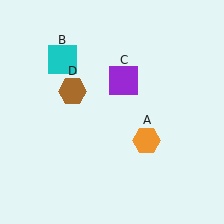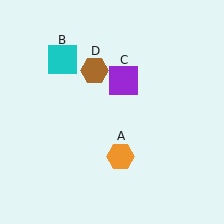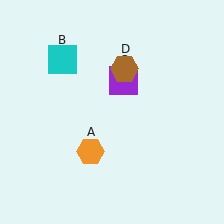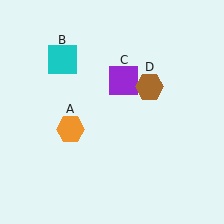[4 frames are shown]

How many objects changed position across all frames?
2 objects changed position: orange hexagon (object A), brown hexagon (object D).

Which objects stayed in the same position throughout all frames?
Cyan square (object B) and purple square (object C) remained stationary.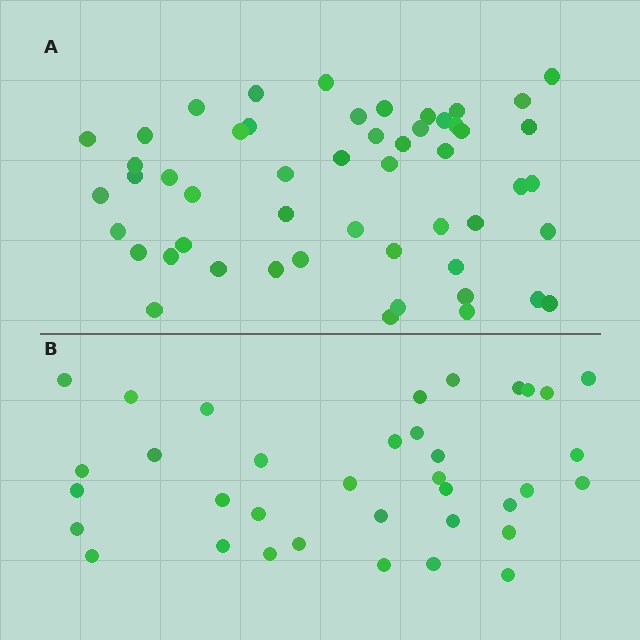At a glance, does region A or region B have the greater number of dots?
Region A (the top region) has more dots.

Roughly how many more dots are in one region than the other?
Region A has approximately 15 more dots than region B.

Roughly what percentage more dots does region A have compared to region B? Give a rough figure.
About 45% more.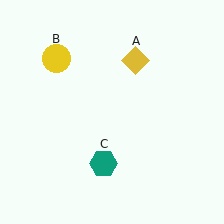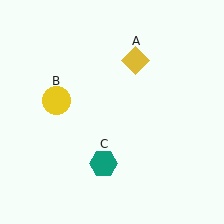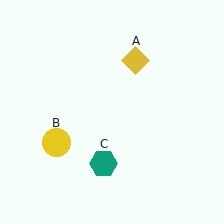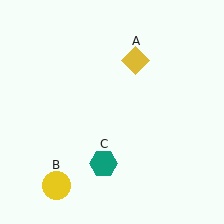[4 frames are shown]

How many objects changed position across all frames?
1 object changed position: yellow circle (object B).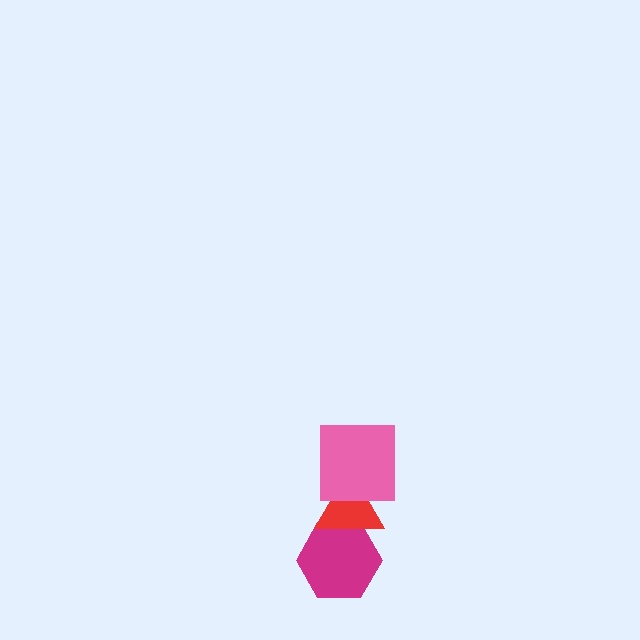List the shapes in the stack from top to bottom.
From top to bottom: the pink square, the red triangle, the magenta hexagon.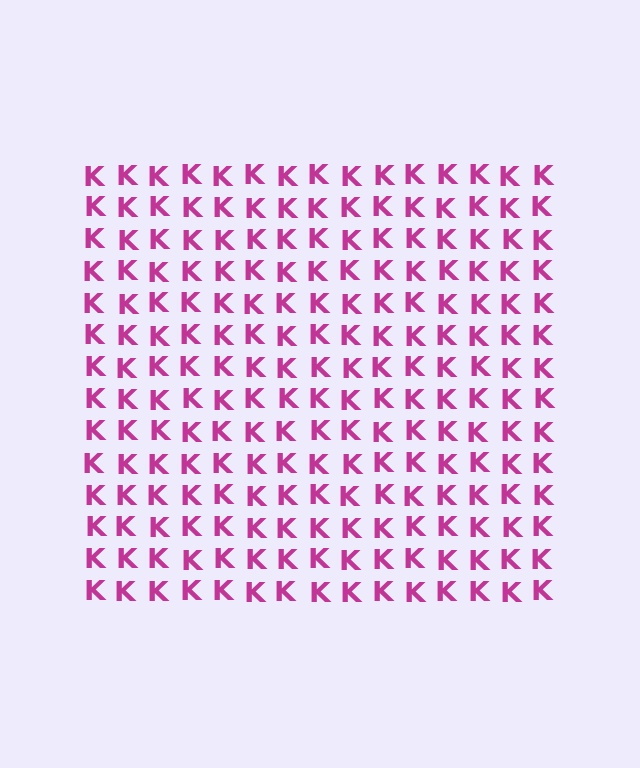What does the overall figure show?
The overall figure shows a square.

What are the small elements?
The small elements are letter K's.